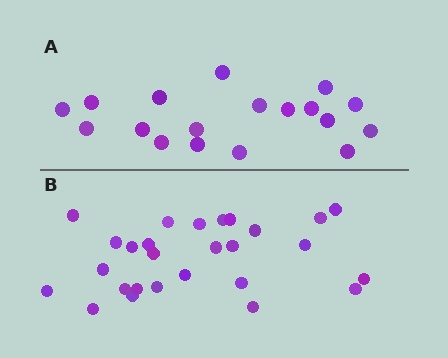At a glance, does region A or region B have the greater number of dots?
Region B (the bottom region) has more dots.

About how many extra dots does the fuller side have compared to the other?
Region B has roughly 8 or so more dots than region A.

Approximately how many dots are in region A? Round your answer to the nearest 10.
About 20 dots. (The exact count is 18, which rounds to 20.)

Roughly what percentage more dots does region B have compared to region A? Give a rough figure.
About 50% more.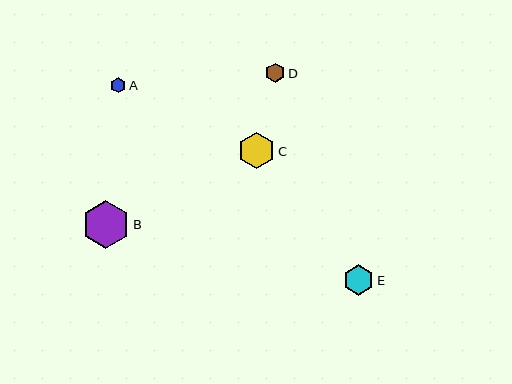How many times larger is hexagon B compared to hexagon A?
Hexagon B is approximately 3.1 times the size of hexagon A.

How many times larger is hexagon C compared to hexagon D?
Hexagon C is approximately 1.9 times the size of hexagon D.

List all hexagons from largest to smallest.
From largest to smallest: B, C, E, D, A.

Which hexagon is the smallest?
Hexagon A is the smallest with a size of approximately 15 pixels.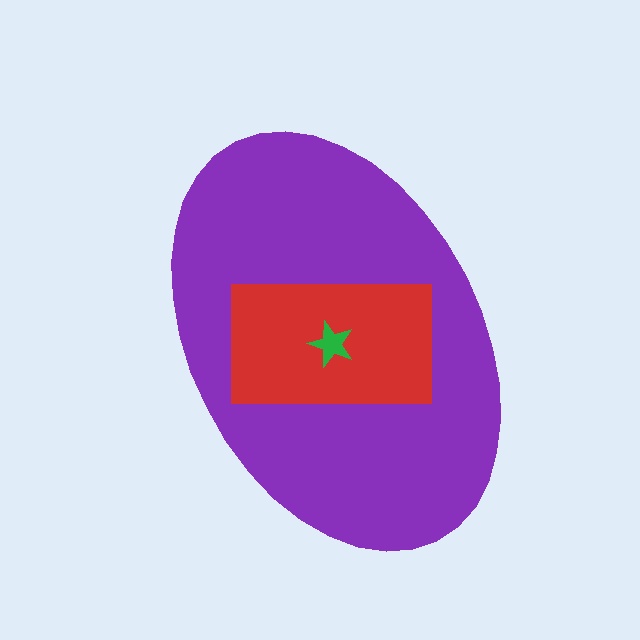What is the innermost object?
The green star.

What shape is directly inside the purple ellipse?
The red rectangle.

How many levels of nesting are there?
3.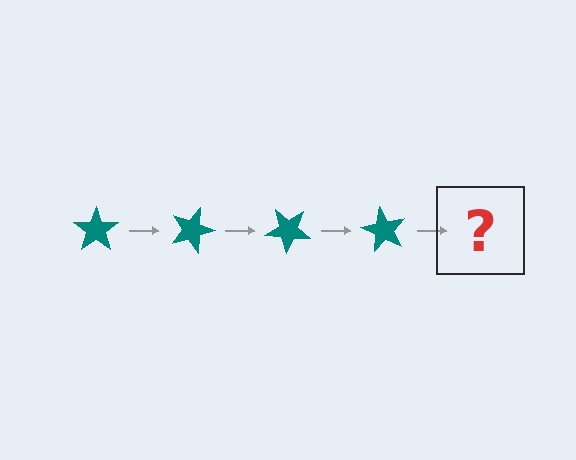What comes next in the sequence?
The next element should be a teal star rotated 80 degrees.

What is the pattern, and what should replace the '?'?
The pattern is that the star rotates 20 degrees each step. The '?' should be a teal star rotated 80 degrees.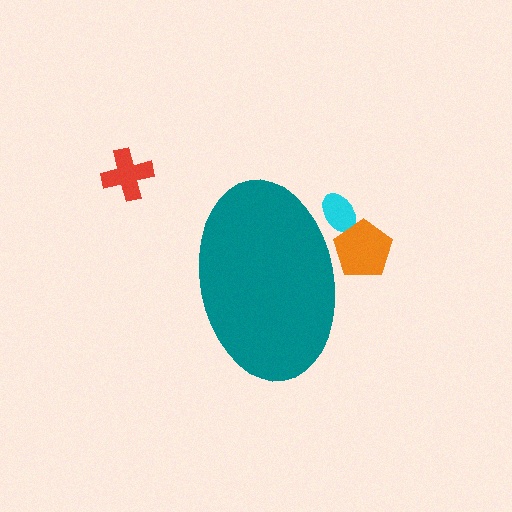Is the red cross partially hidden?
No, the red cross is fully visible.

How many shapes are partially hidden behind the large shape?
2 shapes are partially hidden.